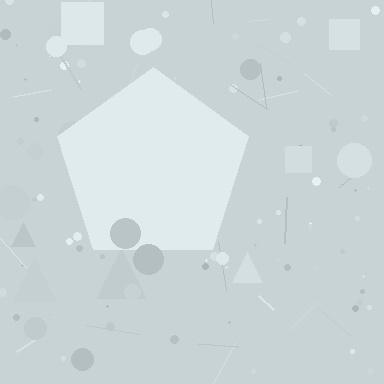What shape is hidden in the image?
A pentagon is hidden in the image.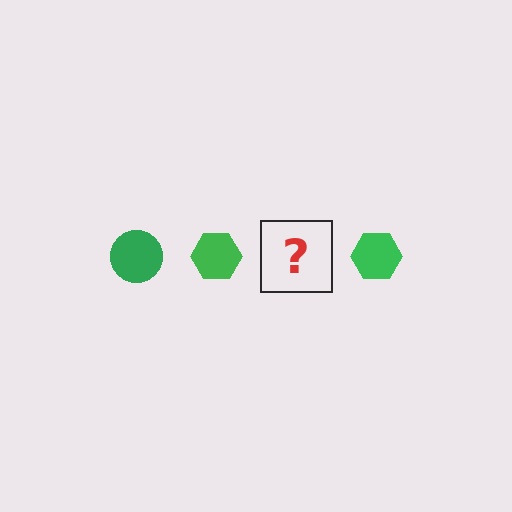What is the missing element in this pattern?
The missing element is a green circle.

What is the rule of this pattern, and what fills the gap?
The rule is that the pattern cycles through circle, hexagon shapes in green. The gap should be filled with a green circle.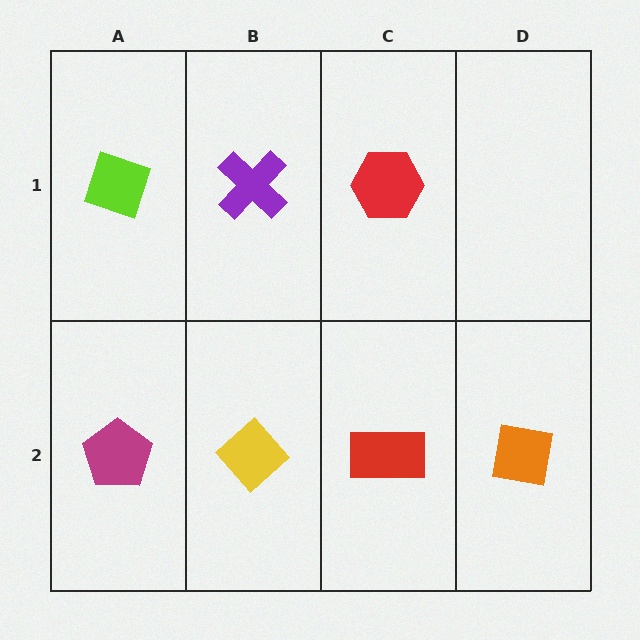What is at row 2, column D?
An orange square.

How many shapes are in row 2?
4 shapes.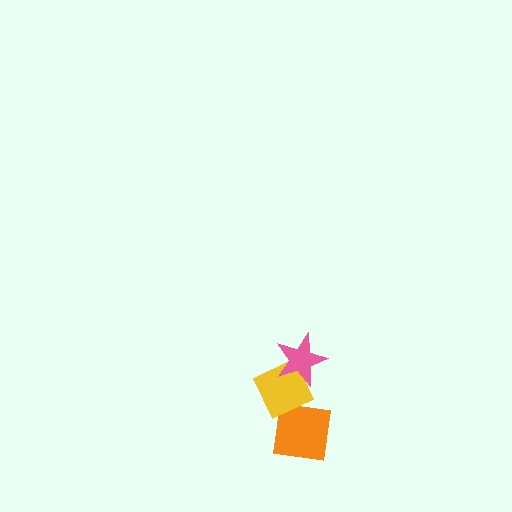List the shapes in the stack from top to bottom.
From top to bottom: the pink star, the yellow diamond, the orange square.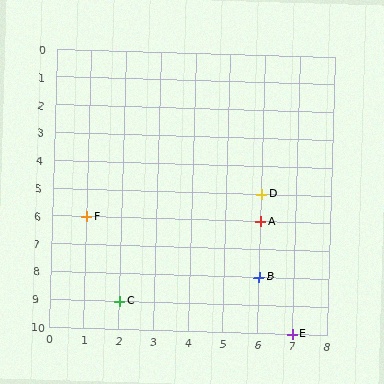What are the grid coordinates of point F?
Point F is at grid coordinates (1, 6).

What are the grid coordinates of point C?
Point C is at grid coordinates (2, 9).